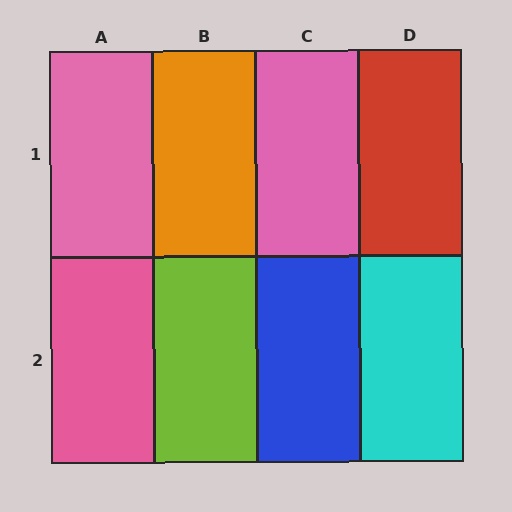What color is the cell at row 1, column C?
Pink.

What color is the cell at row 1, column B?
Orange.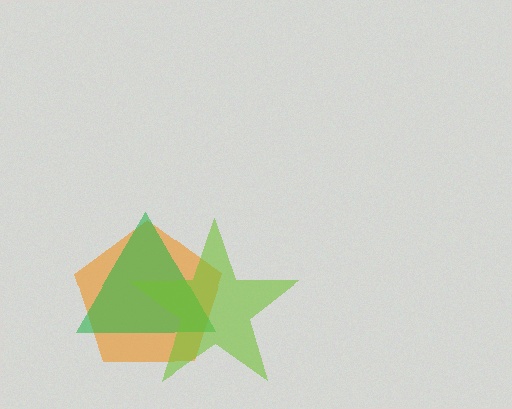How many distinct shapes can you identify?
There are 3 distinct shapes: an orange pentagon, a green triangle, a lime star.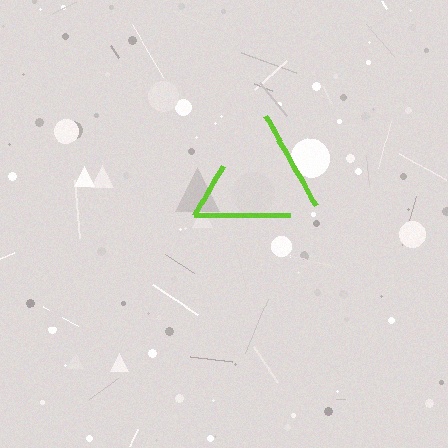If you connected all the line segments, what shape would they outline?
They would outline a triangle.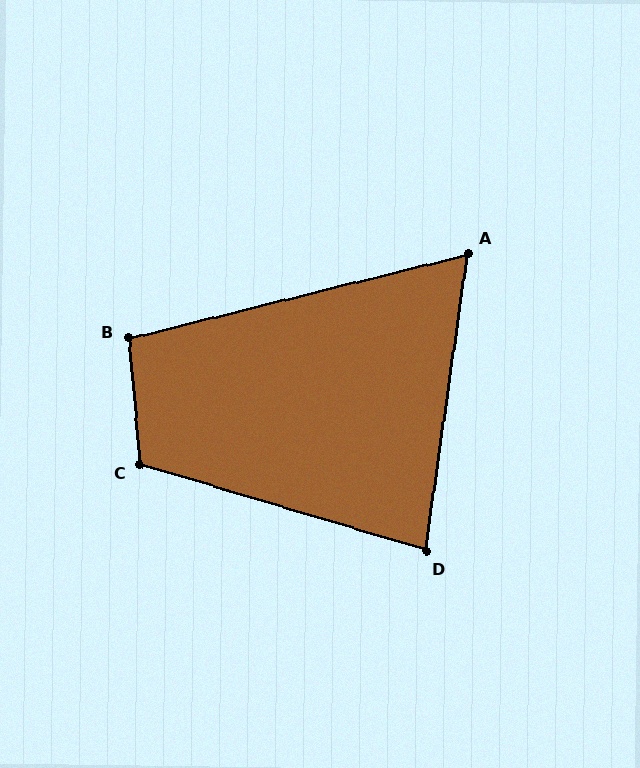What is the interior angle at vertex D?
Approximately 82 degrees (acute).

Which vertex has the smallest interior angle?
A, at approximately 68 degrees.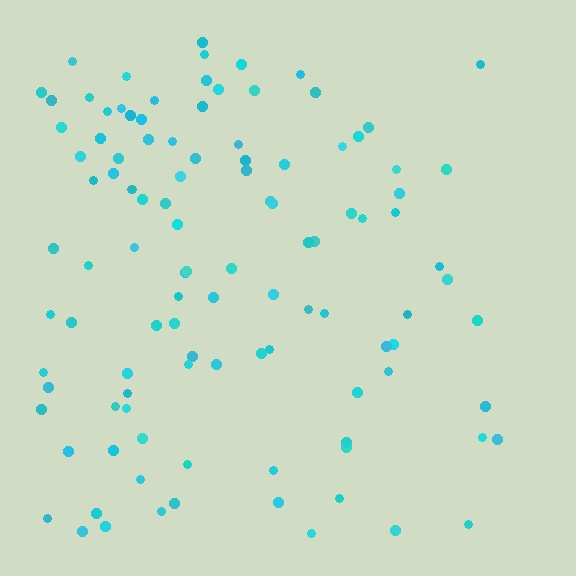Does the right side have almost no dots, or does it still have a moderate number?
Still a moderate number, just noticeably fewer than the left.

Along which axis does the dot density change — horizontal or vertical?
Horizontal.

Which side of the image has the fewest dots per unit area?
The right.